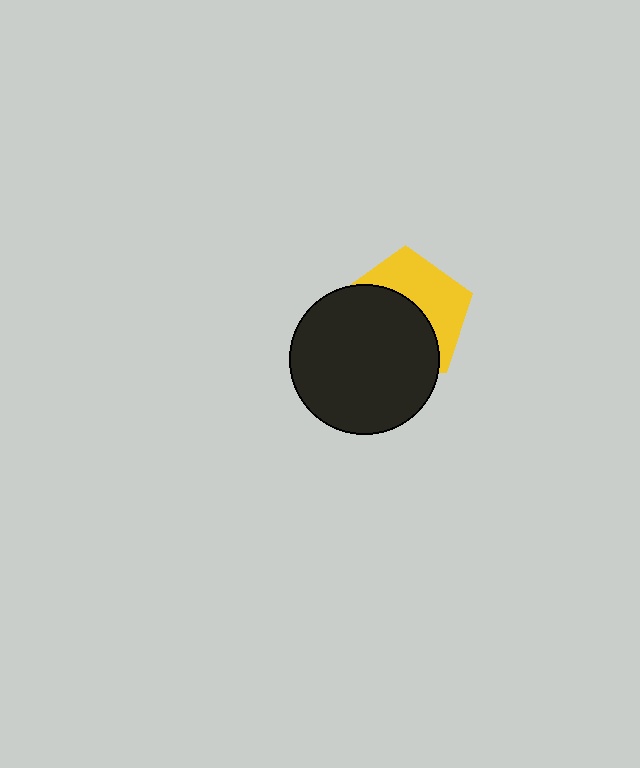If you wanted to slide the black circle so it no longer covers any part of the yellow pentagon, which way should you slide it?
Slide it toward the lower-left — that is the most direct way to separate the two shapes.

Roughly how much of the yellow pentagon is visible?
A small part of it is visible (roughly 43%).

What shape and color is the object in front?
The object in front is a black circle.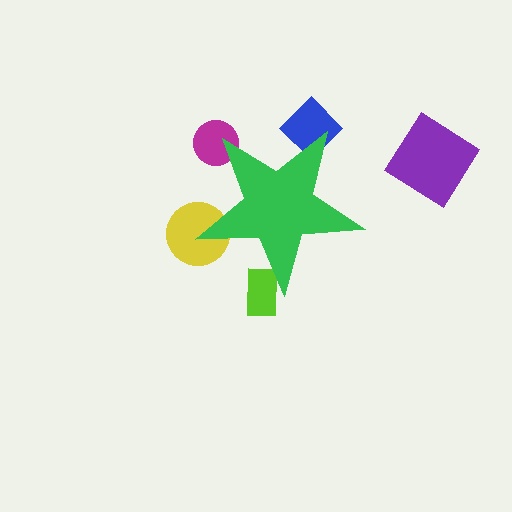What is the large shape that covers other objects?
A green star.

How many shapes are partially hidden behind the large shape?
4 shapes are partially hidden.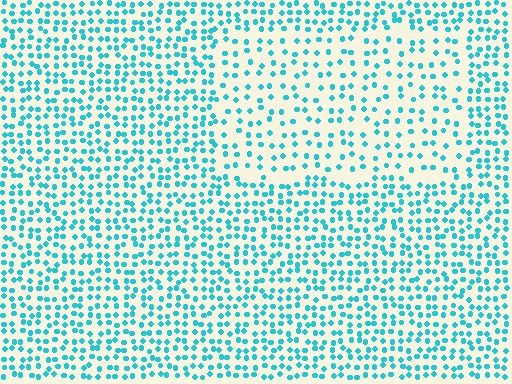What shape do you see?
I see a rectangle.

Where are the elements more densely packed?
The elements are more densely packed outside the rectangle boundary.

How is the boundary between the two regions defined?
The boundary is defined by a change in element density (approximately 1.8x ratio). All elements are the same color, size, and shape.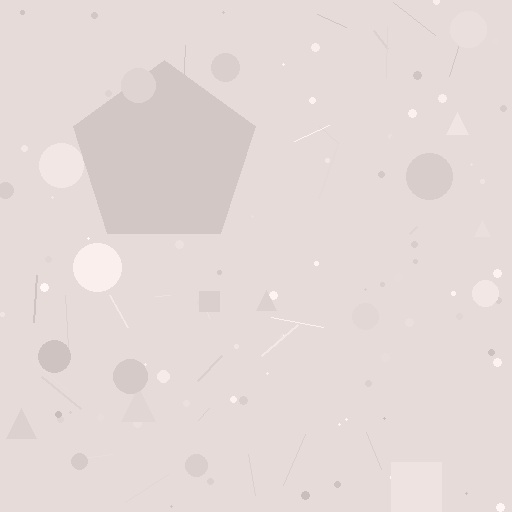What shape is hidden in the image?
A pentagon is hidden in the image.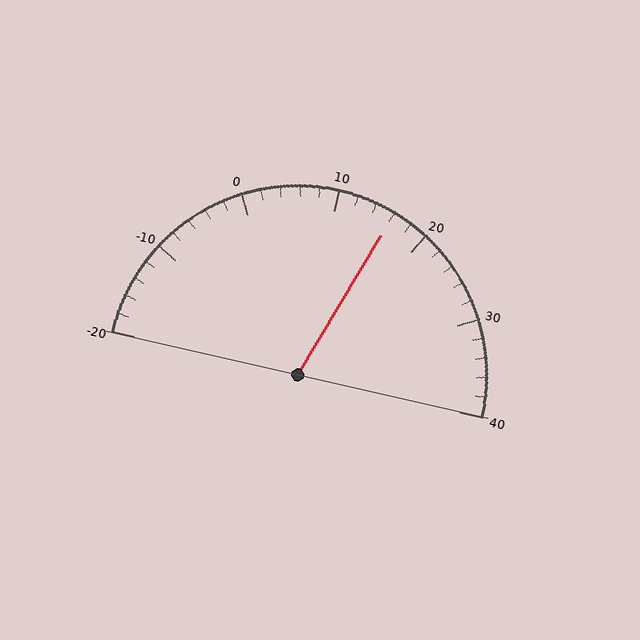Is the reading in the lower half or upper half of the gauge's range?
The reading is in the upper half of the range (-20 to 40).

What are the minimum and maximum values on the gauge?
The gauge ranges from -20 to 40.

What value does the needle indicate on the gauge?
The needle indicates approximately 16.